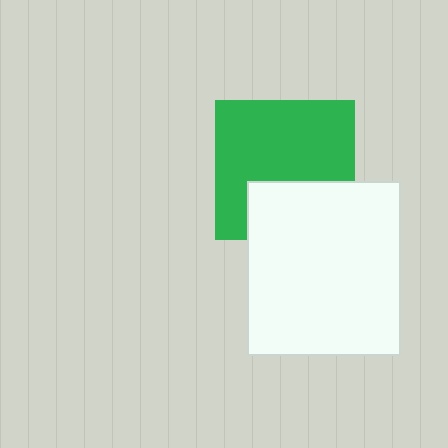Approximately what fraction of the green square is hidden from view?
Roughly 32% of the green square is hidden behind the white rectangle.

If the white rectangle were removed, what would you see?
You would see the complete green square.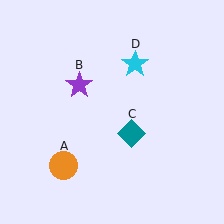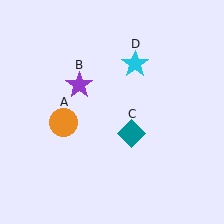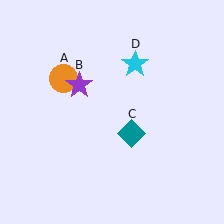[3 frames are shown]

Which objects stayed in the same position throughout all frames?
Purple star (object B) and teal diamond (object C) and cyan star (object D) remained stationary.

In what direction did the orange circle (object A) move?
The orange circle (object A) moved up.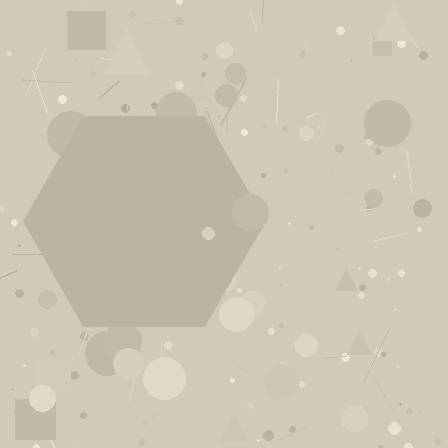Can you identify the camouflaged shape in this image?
The camouflaged shape is a hexagon.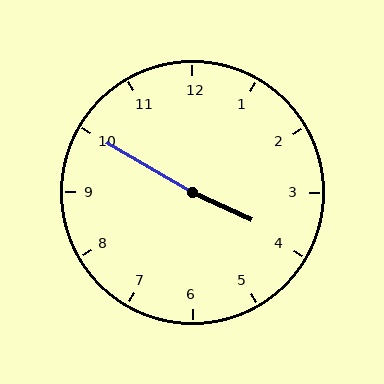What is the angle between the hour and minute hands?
Approximately 175 degrees.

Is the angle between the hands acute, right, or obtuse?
It is obtuse.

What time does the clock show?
3:50.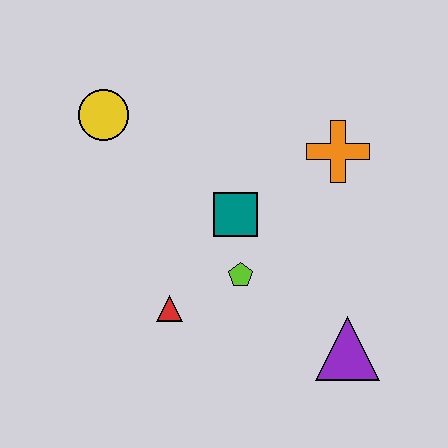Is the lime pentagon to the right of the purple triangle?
No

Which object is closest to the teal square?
The lime pentagon is closest to the teal square.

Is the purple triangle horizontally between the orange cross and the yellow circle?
No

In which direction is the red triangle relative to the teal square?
The red triangle is below the teal square.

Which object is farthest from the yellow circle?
The purple triangle is farthest from the yellow circle.